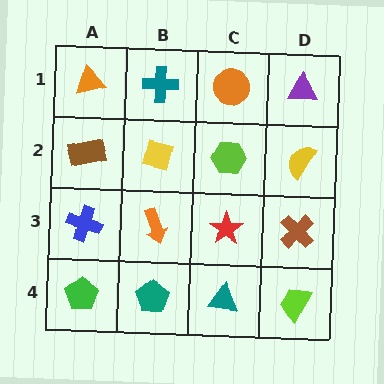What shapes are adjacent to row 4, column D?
A brown cross (row 3, column D), a teal triangle (row 4, column C).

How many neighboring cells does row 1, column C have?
3.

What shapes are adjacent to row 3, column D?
A yellow semicircle (row 2, column D), a lime trapezoid (row 4, column D), a red star (row 3, column C).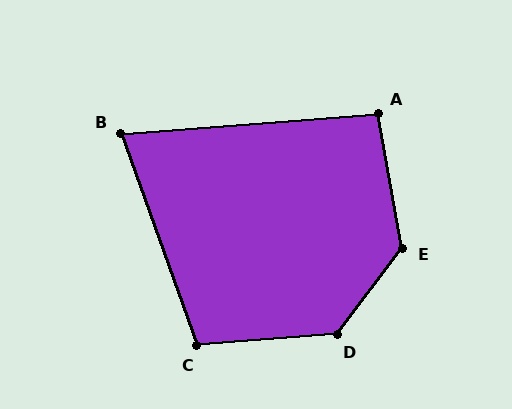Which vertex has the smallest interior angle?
B, at approximately 75 degrees.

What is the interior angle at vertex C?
Approximately 105 degrees (obtuse).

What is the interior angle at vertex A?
Approximately 96 degrees (obtuse).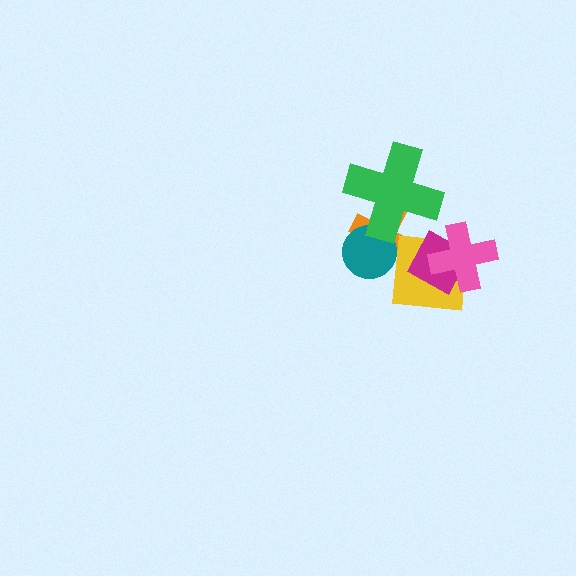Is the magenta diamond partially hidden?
Yes, it is partially covered by another shape.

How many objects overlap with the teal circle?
3 objects overlap with the teal circle.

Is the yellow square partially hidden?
Yes, it is partially covered by another shape.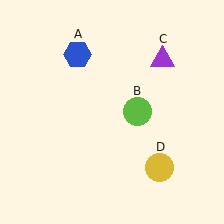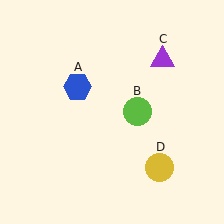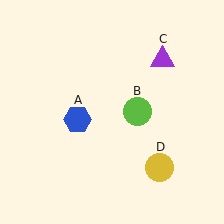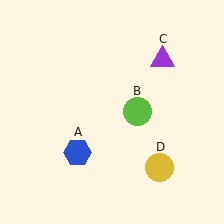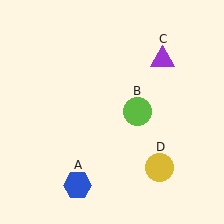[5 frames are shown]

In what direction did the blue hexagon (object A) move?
The blue hexagon (object A) moved down.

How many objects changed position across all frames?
1 object changed position: blue hexagon (object A).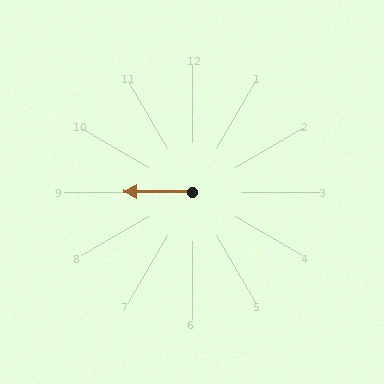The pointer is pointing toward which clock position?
Roughly 9 o'clock.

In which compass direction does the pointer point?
West.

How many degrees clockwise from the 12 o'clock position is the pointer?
Approximately 271 degrees.